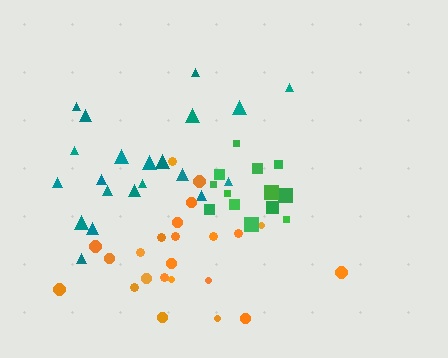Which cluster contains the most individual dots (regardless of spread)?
Orange (23).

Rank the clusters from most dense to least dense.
green, orange, teal.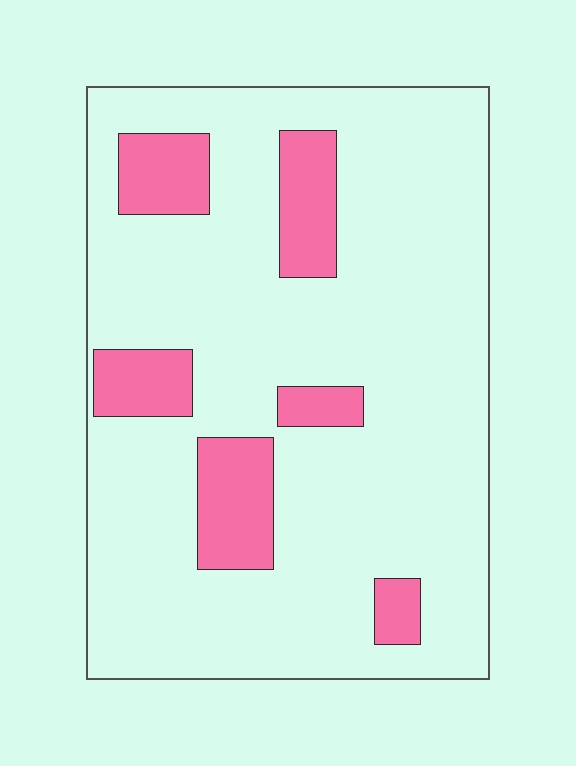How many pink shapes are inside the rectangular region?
6.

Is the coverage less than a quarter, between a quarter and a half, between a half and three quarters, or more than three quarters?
Less than a quarter.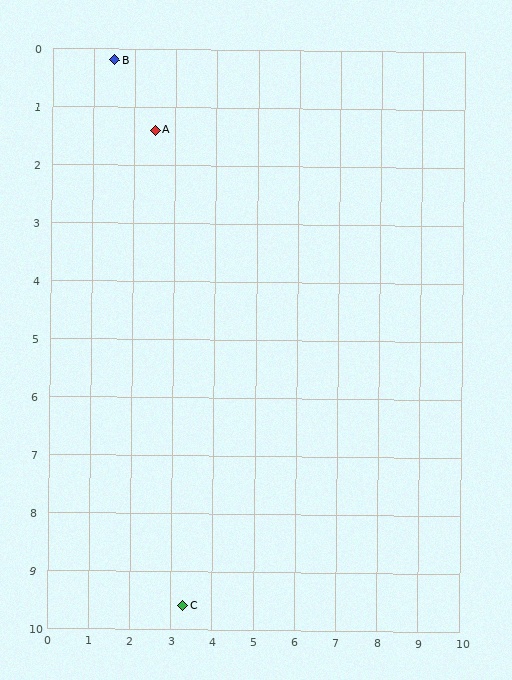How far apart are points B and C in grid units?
Points B and C are about 9.6 grid units apart.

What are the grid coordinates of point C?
Point C is at approximately (3.3, 9.6).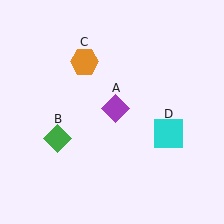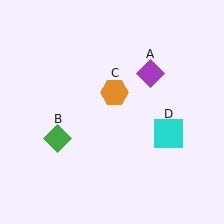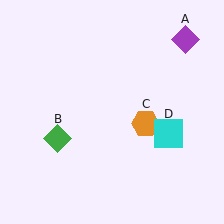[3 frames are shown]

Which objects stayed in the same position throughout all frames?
Green diamond (object B) and cyan square (object D) remained stationary.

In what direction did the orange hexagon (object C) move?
The orange hexagon (object C) moved down and to the right.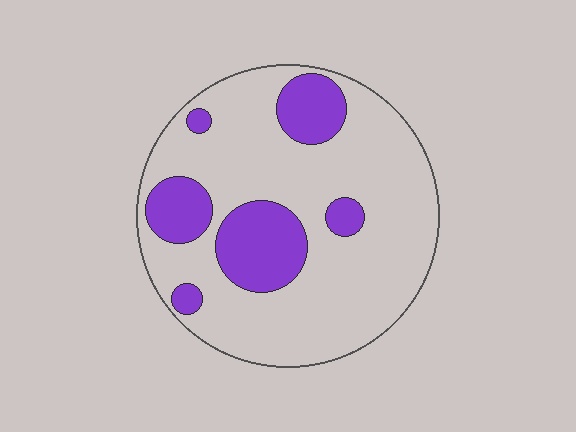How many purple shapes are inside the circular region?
6.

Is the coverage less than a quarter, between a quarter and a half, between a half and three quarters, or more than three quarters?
Less than a quarter.